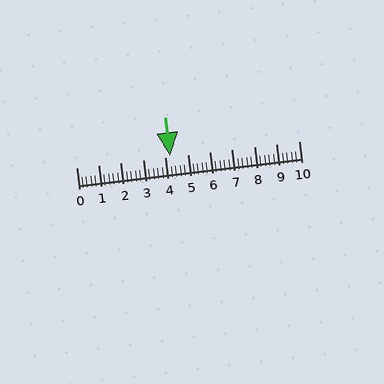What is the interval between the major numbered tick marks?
The major tick marks are spaced 1 units apart.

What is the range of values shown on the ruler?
The ruler shows values from 0 to 10.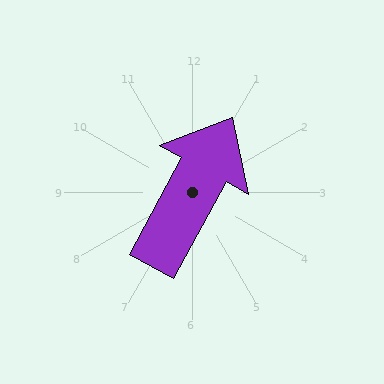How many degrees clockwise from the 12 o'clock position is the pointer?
Approximately 29 degrees.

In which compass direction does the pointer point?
Northeast.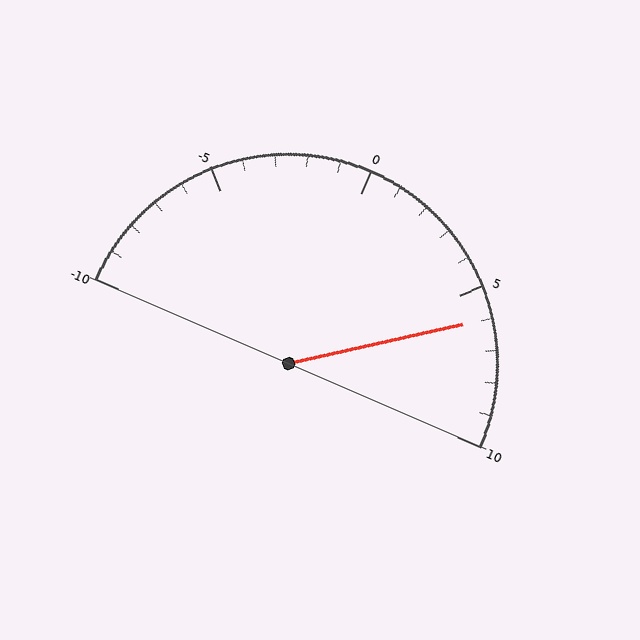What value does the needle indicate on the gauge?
The needle indicates approximately 6.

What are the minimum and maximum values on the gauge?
The gauge ranges from -10 to 10.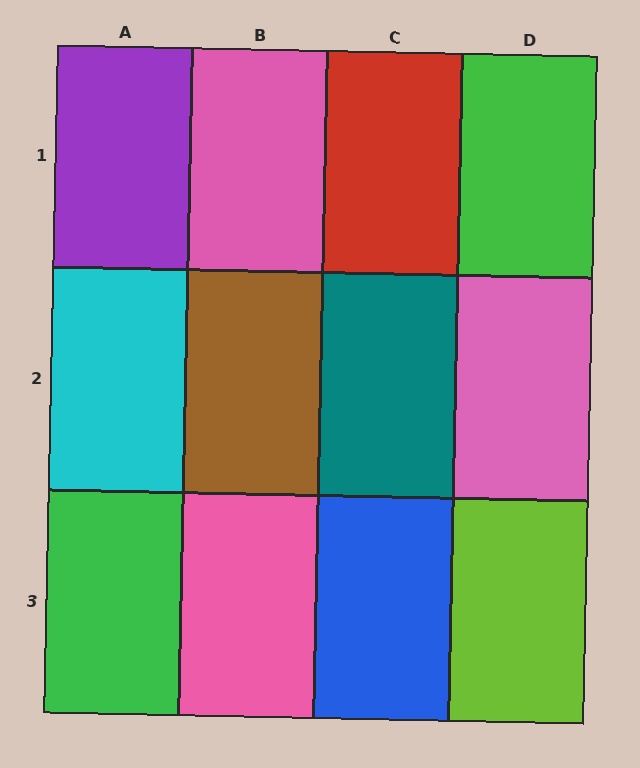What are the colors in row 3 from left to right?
Green, pink, blue, lime.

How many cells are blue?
1 cell is blue.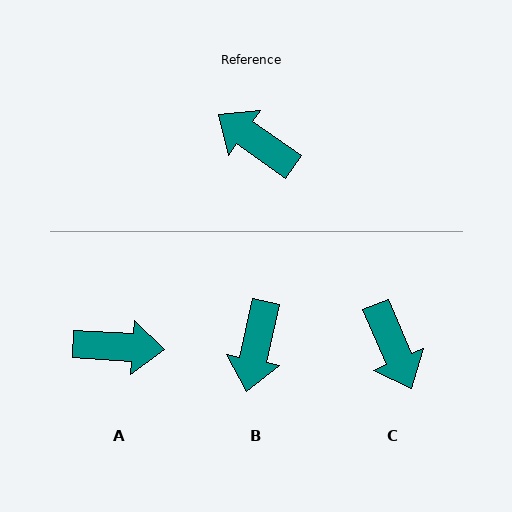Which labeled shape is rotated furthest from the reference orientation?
A, about 149 degrees away.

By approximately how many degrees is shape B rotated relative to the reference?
Approximately 113 degrees counter-clockwise.